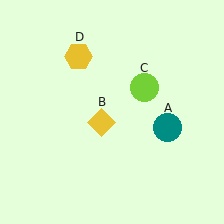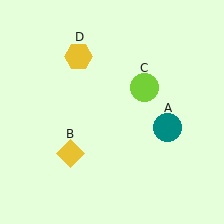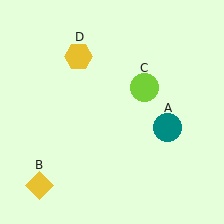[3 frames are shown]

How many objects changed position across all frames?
1 object changed position: yellow diamond (object B).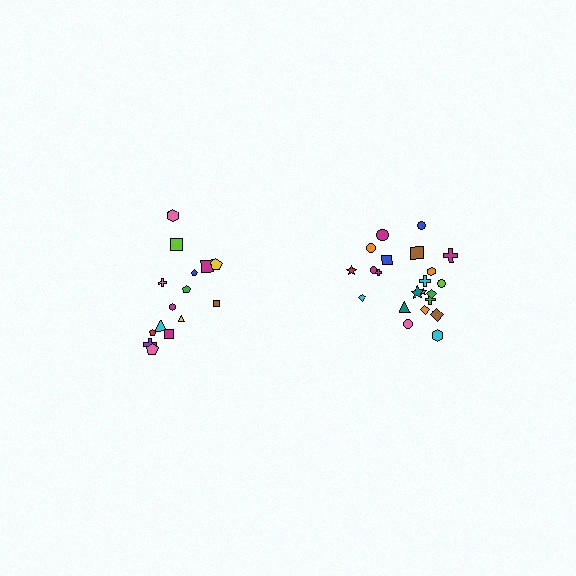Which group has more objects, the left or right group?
The right group.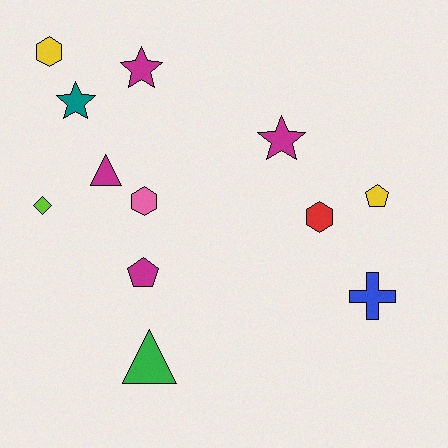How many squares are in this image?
There are no squares.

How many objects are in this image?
There are 12 objects.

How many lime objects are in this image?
There is 1 lime object.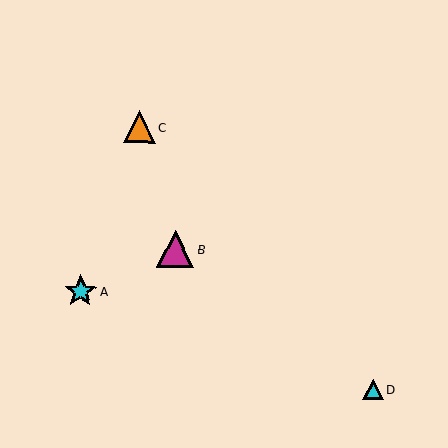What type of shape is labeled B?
Shape B is a magenta triangle.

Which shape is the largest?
The magenta triangle (labeled B) is the largest.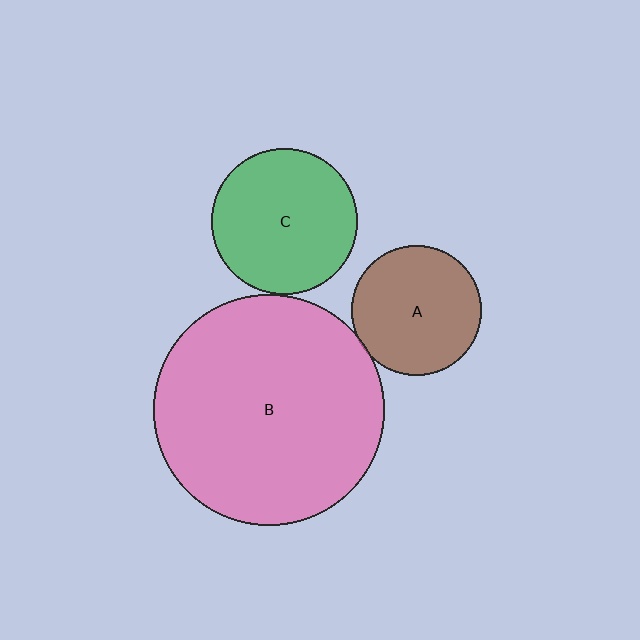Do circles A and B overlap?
Yes.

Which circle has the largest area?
Circle B (pink).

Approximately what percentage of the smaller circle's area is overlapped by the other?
Approximately 5%.